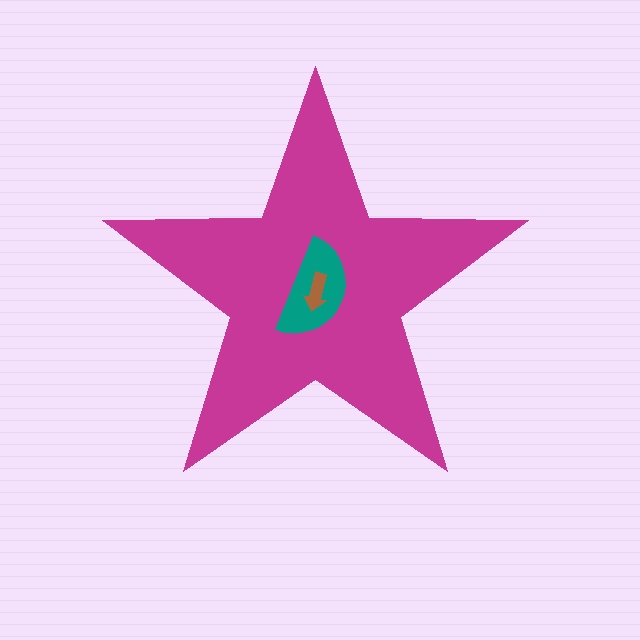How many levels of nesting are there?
3.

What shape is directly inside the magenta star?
The teal semicircle.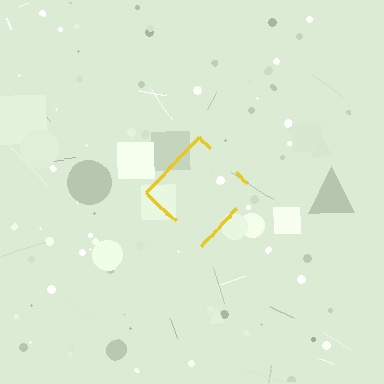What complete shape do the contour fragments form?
The contour fragments form a diamond.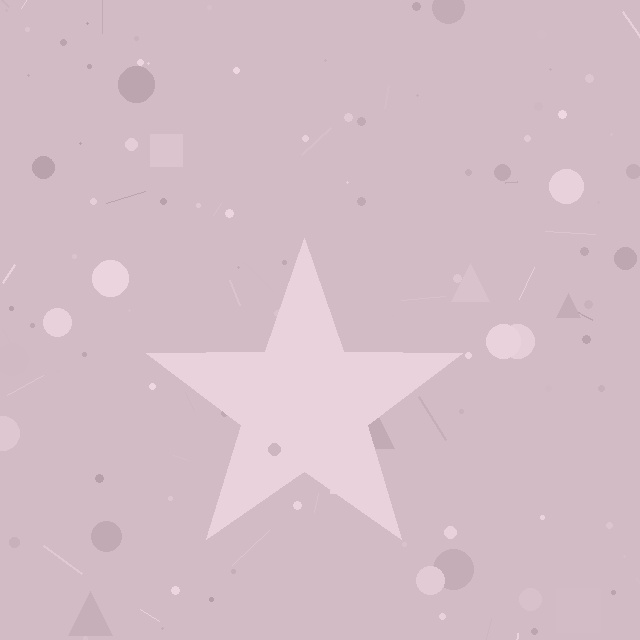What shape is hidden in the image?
A star is hidden in the image.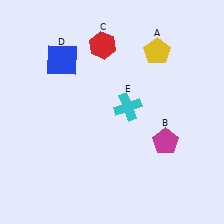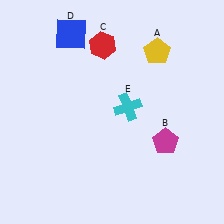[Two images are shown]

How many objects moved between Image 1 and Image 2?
1 object moved between the two images.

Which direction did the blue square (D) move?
The blue square (D) moved up.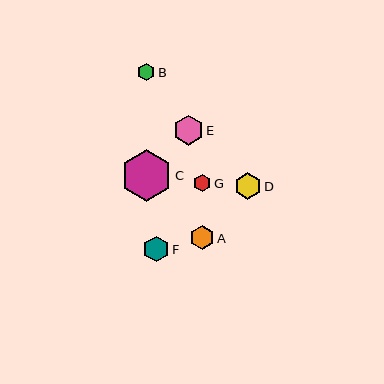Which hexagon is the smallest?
Hexagon B is the smallest with a size of approximately 17 pixels.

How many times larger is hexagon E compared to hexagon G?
Hexagon E is approximately 1.7 times the size of hexagon G.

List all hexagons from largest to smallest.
From largest to smallest: C, E, D, F, A, G, B.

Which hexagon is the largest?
Hexagon C is the largest with a size of approximately 51 pixels.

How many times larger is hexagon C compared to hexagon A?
Hexagon C is approximately 2.1 times the size of hexagon A.